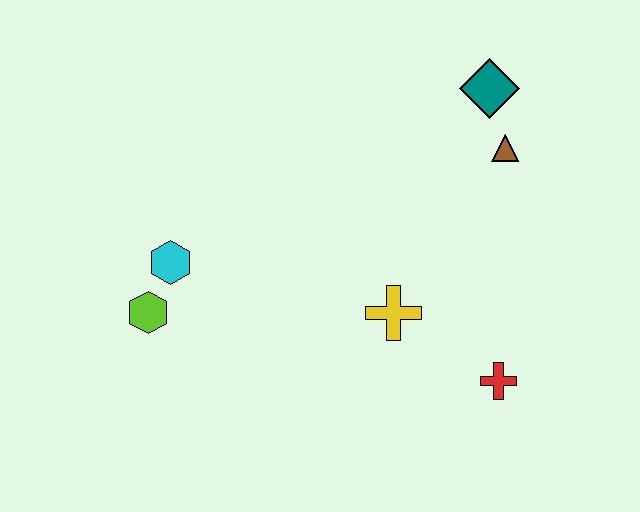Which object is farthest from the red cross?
The lime hexagon is farthest from the red cross.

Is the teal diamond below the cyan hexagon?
No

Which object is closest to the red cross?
The yellow cross is closest to the red cross.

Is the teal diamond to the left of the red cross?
Yes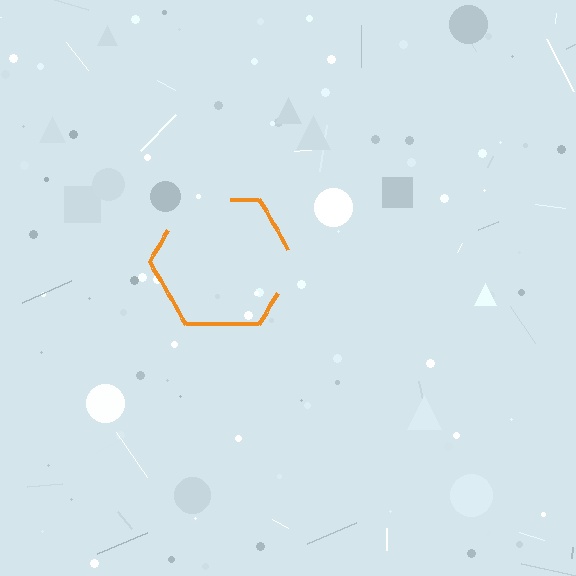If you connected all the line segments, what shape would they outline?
They would outline a hexagon.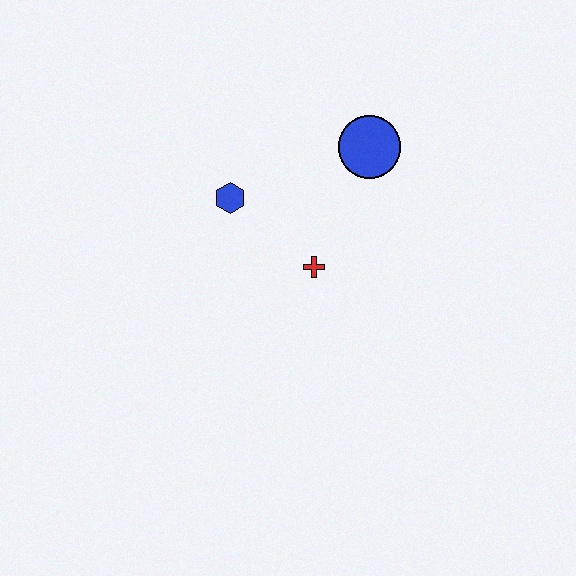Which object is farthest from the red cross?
The blue circle is farthest from the red cross.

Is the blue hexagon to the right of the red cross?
No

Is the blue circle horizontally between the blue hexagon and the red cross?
No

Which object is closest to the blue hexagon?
The red cross is closest to the blue hexagon.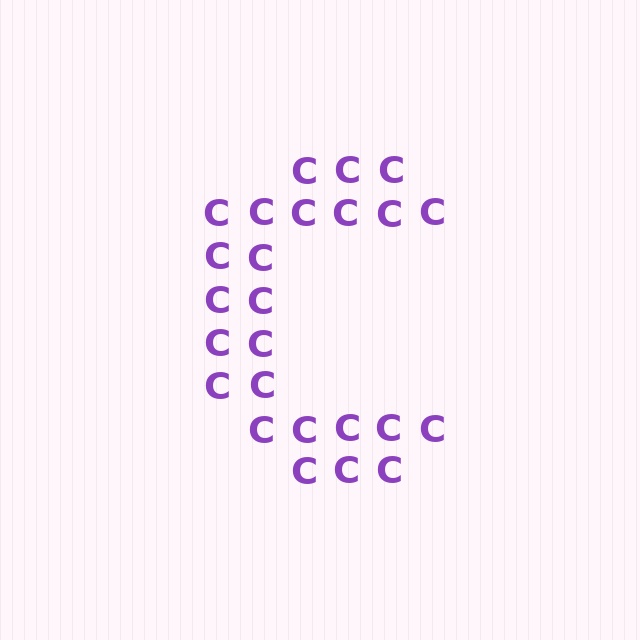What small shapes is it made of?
It is made of small letter C's.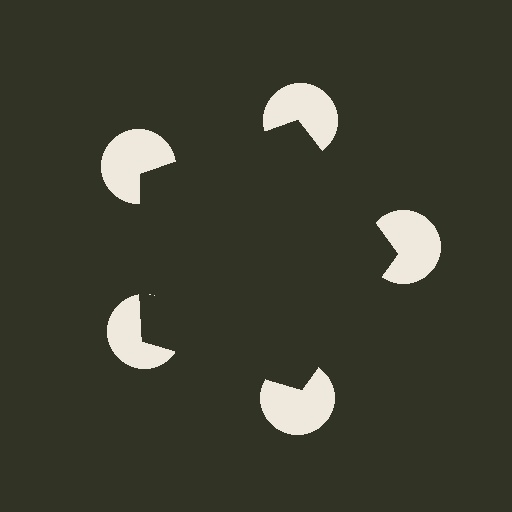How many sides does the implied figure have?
5 sides.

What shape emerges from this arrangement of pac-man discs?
An illusory pentagon — its edges are inferred from the aligned wedge cuts in the pac-man discs, not physically drawn.